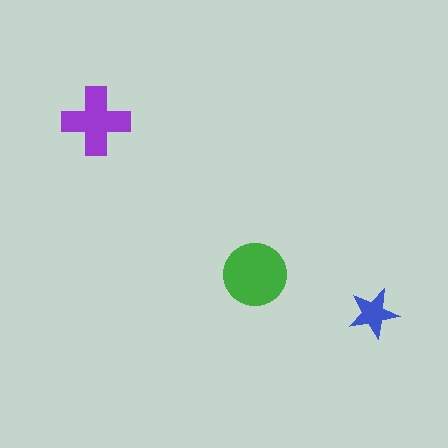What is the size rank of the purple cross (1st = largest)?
2nd.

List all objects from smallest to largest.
The blue star, the purple cross, the green circle.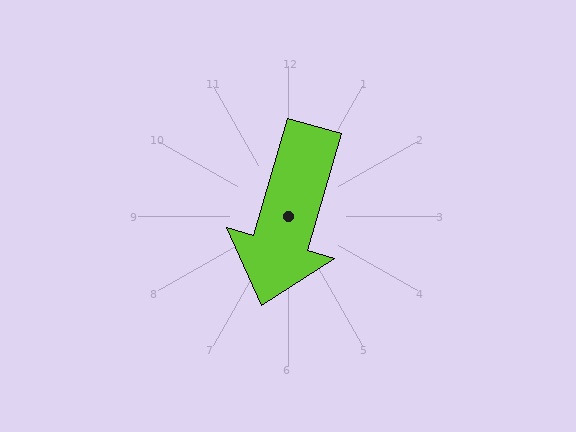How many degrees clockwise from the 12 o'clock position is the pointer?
Approximately 196 degrees.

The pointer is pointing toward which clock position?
Roughly 7 o'clock.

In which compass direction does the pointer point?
South.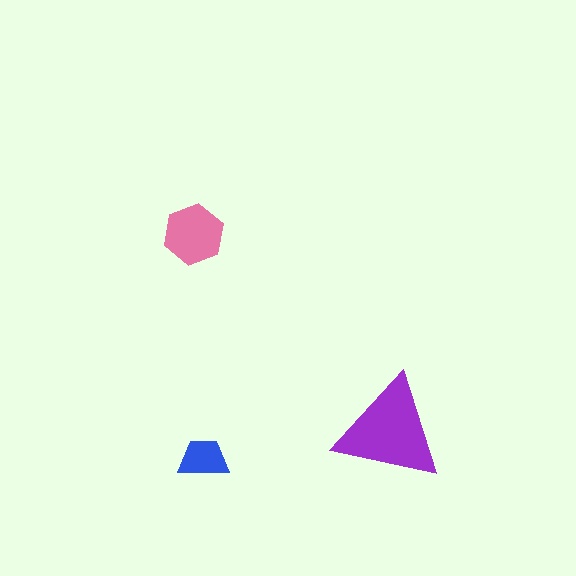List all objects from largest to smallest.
The purple triangle, the pink hexagon, the blue trapezoid.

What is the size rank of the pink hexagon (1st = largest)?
2nd.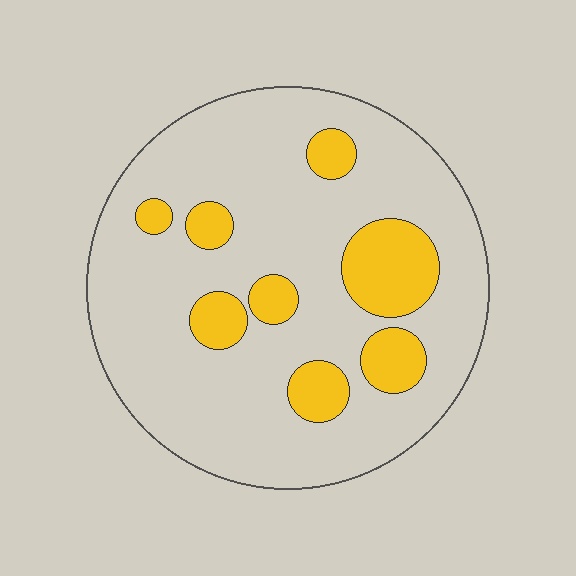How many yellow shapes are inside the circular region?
8.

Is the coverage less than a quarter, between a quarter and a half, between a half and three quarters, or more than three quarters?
Less than a quarter.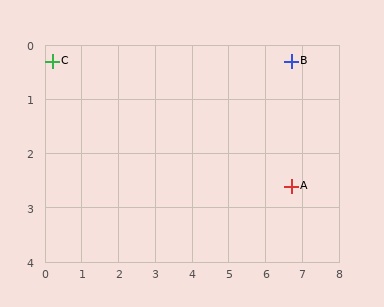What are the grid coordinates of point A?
Point A is at approximately (6.7, 2.6).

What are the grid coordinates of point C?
Point C is at approximately (0.2, 0.3).